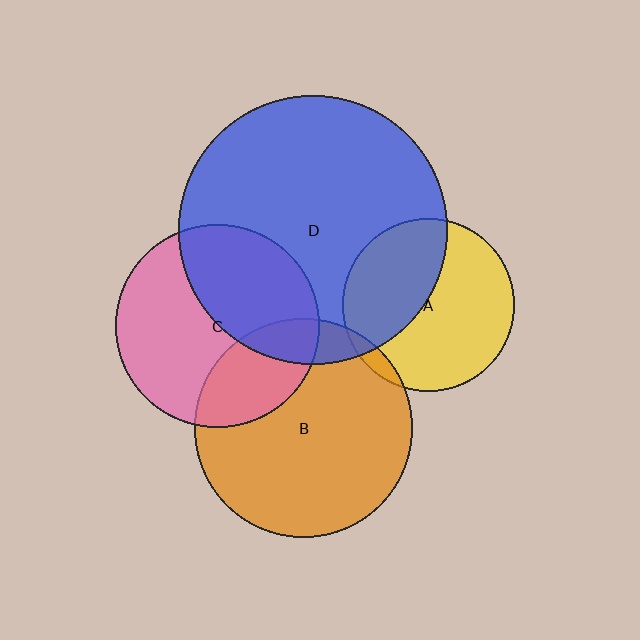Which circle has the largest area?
Circle D (blue).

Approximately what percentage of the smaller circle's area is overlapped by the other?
Approximately 25%.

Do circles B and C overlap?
Yes.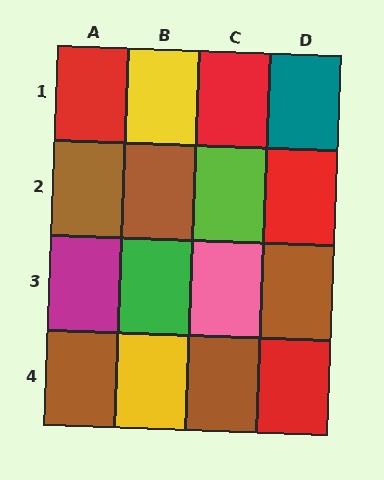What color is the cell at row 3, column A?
Magenta.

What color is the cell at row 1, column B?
Yellow.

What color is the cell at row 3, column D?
Brown.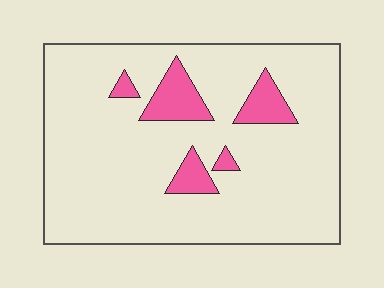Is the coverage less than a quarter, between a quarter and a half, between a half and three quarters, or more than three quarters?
Less than a quarter.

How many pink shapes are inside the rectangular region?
5.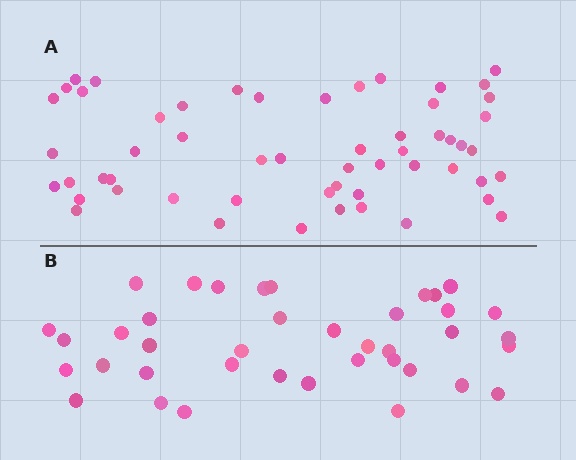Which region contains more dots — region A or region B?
Region A (the top region) has more dots.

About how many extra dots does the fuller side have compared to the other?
Region A has approximately 15 more dots than region B.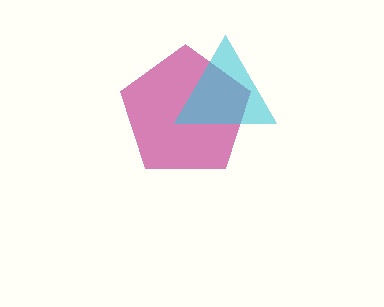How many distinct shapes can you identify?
There are 2 distinct shapes: a magenta pentagon, a cyan triangle.